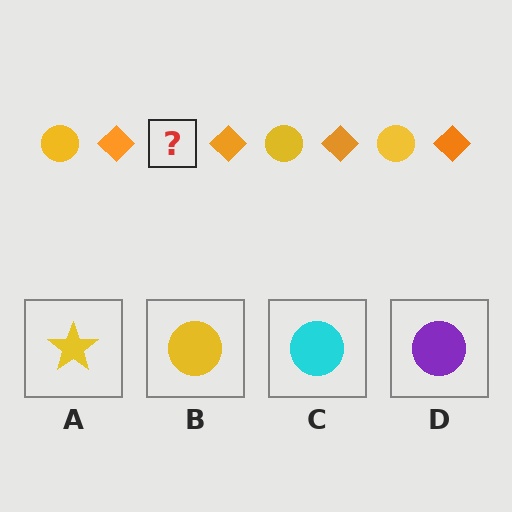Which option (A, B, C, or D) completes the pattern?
B.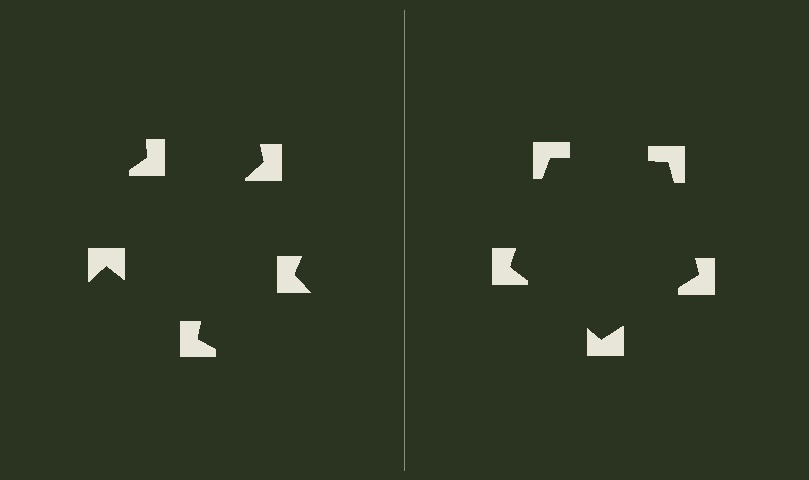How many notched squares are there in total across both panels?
10 — 5 on each side.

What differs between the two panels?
The notched squares are positioned identically on both sides; only the wedge orientations differ. On the right they align to a pentagon; on the left they are misaligned.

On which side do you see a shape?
An illusory pentagon appears on the right side. On the left side the wedge cuts are rotated, so no coherent shape forms.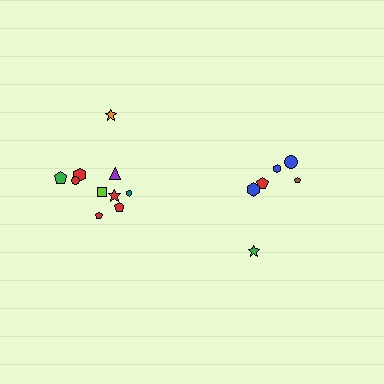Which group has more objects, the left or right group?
The left group.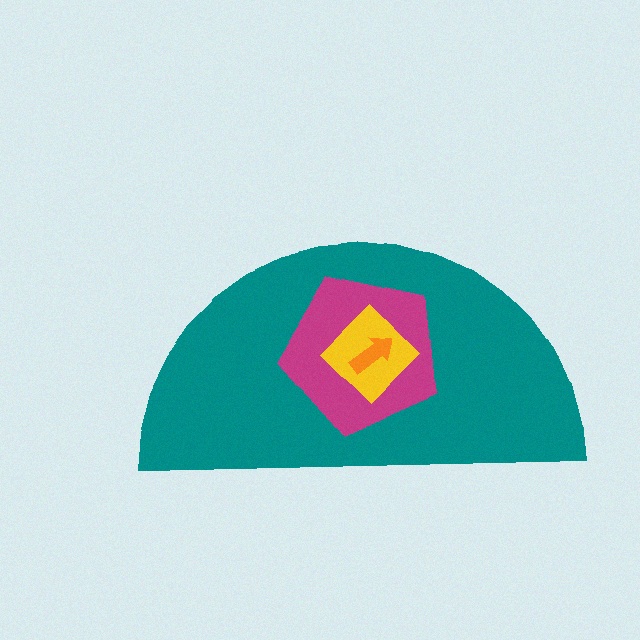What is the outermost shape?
The teal semicircle.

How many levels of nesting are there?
4.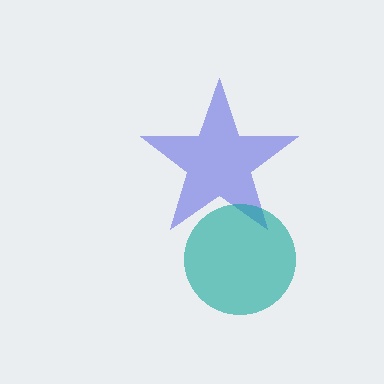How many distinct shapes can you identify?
There are 2 distinct shapes: a blue star, a teal circle.